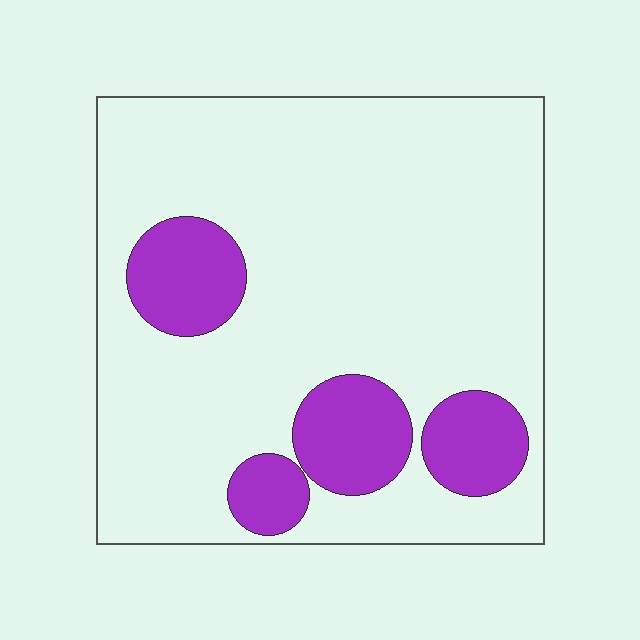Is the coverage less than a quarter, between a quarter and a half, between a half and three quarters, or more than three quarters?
Less than a quarter.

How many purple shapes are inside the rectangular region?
4.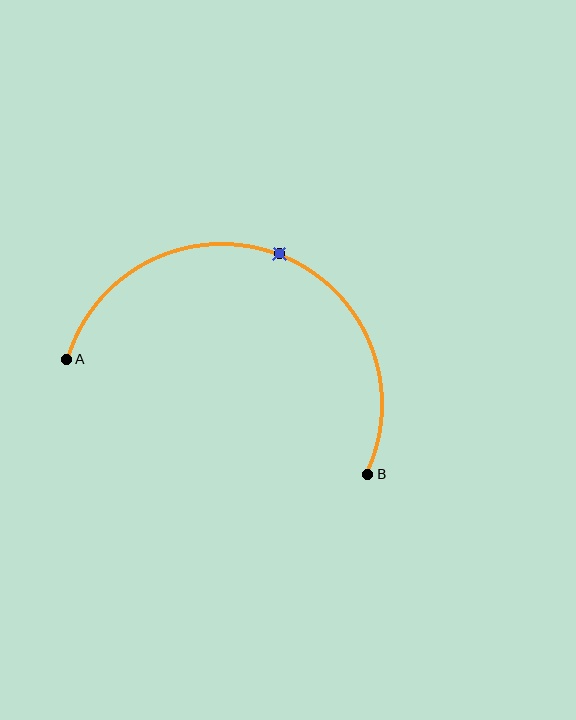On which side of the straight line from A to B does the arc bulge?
The arc bulges above the straight line connecting A and B.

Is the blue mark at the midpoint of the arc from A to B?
Yes. The blue mark lies on the arc at equal arc-length from both A and B — it is the arc midpoint.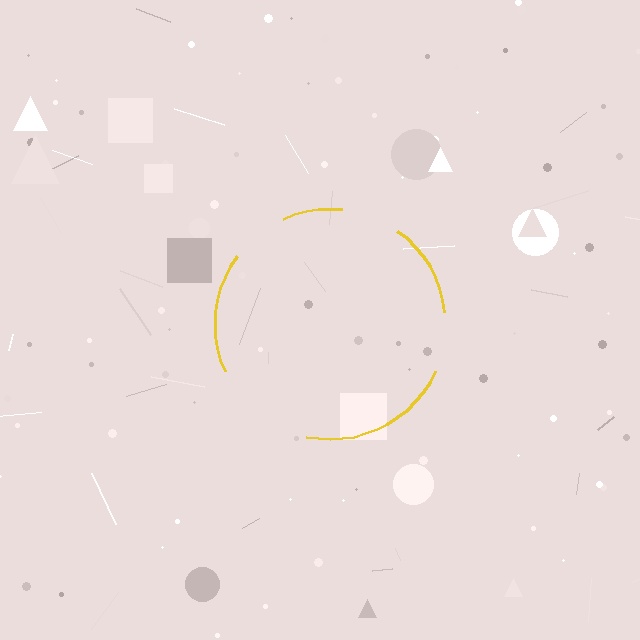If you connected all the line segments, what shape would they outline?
They would outline a circle.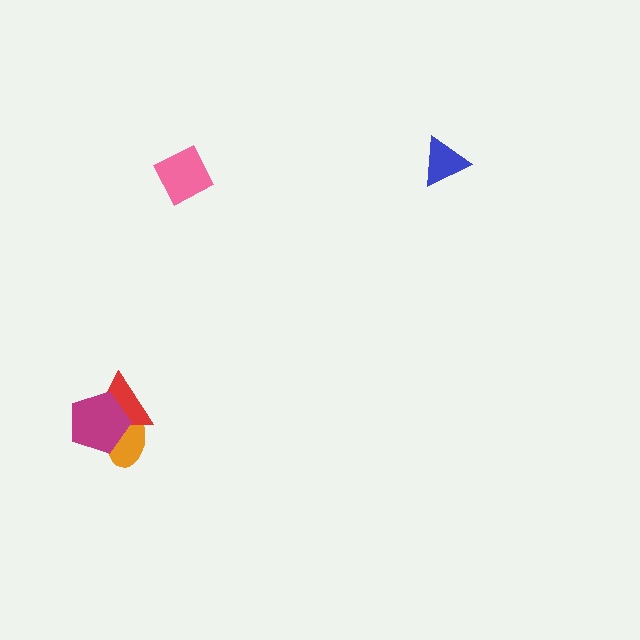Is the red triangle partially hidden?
Yes, it is partially covered by another shape.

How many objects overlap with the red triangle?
2 objects overlap with the red triangle.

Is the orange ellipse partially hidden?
Yes, it is partially covered by another shape.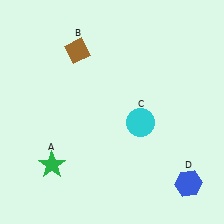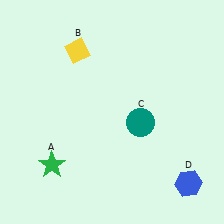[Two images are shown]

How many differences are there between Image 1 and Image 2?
There are 2 differences between the two images.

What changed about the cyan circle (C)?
In Image 1, C is cyan. In Image 2, it changed to teal.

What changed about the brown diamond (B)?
In Image 1, B is brown. In Image 2, it changed to yellow.